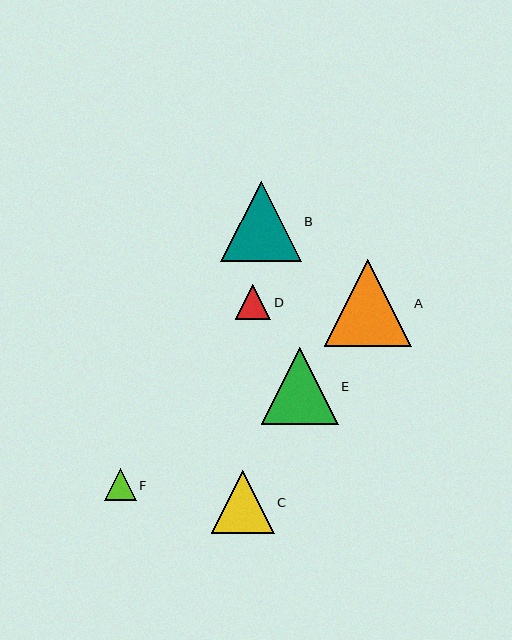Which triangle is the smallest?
Triangle F is the smallest with a size of approximately 32 pixels.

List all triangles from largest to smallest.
From largest to smallest: A, B, E, C, D, F.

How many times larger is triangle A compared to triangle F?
Triangle A is approximately 2.7 times the size of triangle F.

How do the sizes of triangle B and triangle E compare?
Triangle B and triangle E are approximately the same size.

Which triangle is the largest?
Triangle A is the largest with a size of approximately 87 pixels.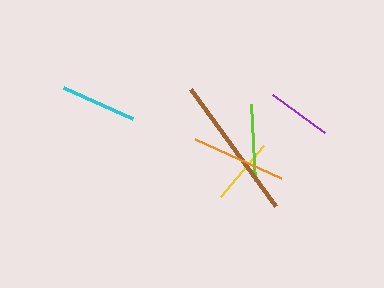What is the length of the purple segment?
The purple segment is approximately 64 pixels long.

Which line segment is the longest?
The brown line is the longest at approximately 144 pixels.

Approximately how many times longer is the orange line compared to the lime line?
The orange line is approximately 1.2 times the length of the lime line.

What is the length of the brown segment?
The brown segment is approximately 144 pixels long.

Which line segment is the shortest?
The purple line is the shortest at approximately 64 pixels.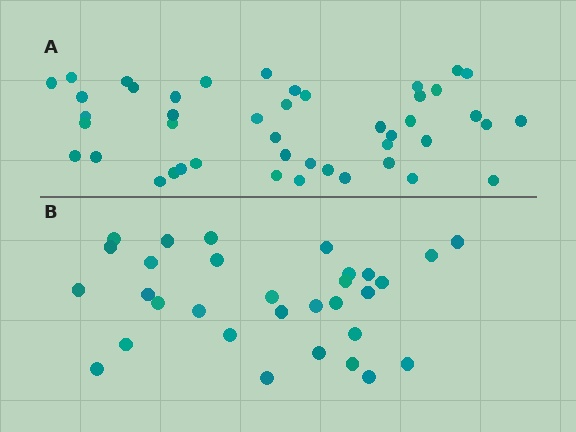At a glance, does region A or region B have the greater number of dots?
Region A (the top region) has more dots.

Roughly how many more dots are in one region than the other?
Region A has approximately 15 more dots than region B.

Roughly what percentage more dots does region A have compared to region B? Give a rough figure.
About 45% more.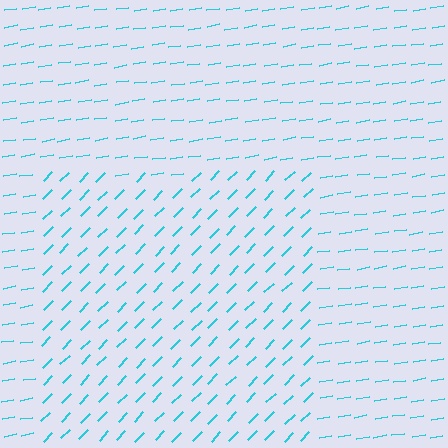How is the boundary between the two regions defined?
The boundary is defined purely by a change in line orientation (approximately 36 degrees difference). All lines are the same color and thickness.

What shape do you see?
I see a rectangle.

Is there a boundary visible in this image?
Yes, there is a texture boundary formed by a change in line orientation.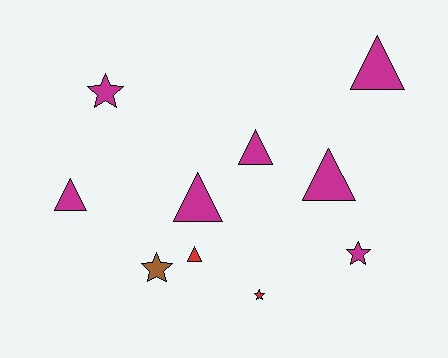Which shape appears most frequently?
Triangle, with 6 objects.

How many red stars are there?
There is 1 red star.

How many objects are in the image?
There are 10 objects.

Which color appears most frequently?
Magenta, with 7 objects.